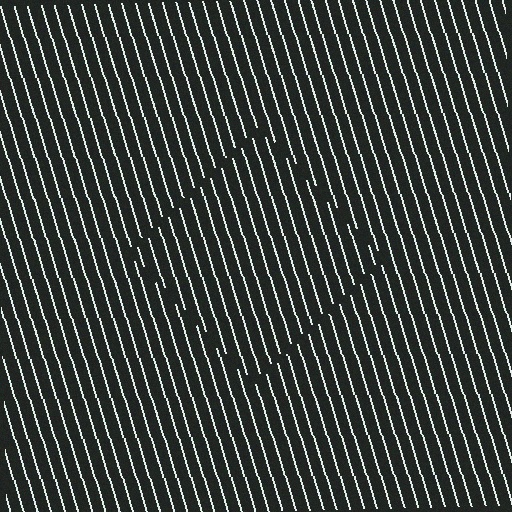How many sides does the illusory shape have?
4 sides — the line-ends trace a square.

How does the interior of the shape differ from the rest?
The interior of the shape contains the same grating, shifted by half a period — the contour is defined by the phase discontinuity where line-ends from the inner and outer gratings abut.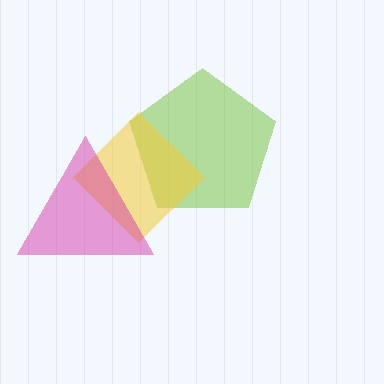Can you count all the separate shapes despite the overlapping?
Yes, there are 3 separate shapes.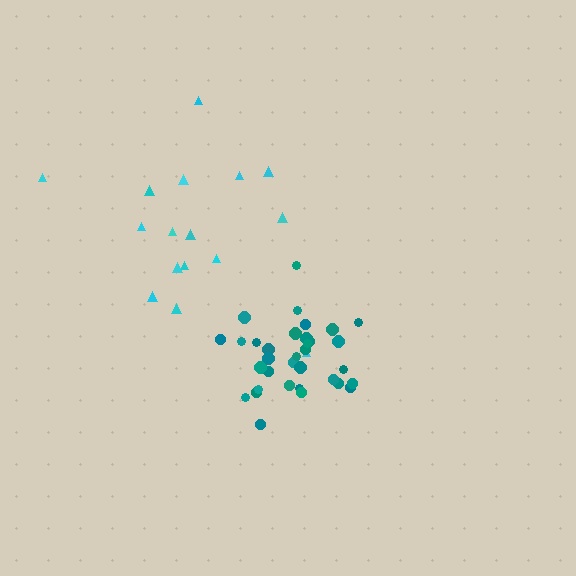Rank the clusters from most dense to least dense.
teal, cyan.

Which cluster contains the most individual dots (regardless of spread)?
Teal (34).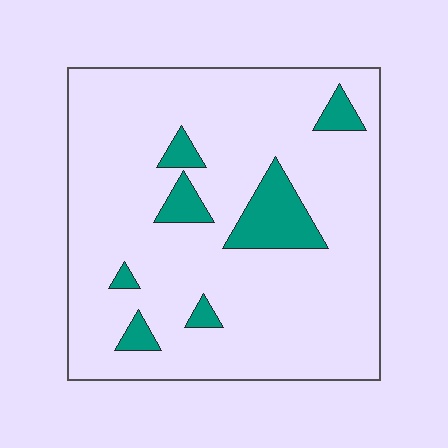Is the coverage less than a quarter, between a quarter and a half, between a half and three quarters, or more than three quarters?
Less than a quarter.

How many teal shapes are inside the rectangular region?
7.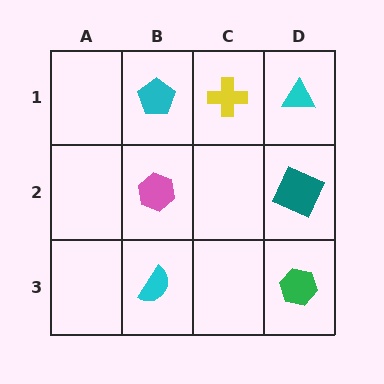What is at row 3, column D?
A green hexagon.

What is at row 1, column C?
A yellow cross.